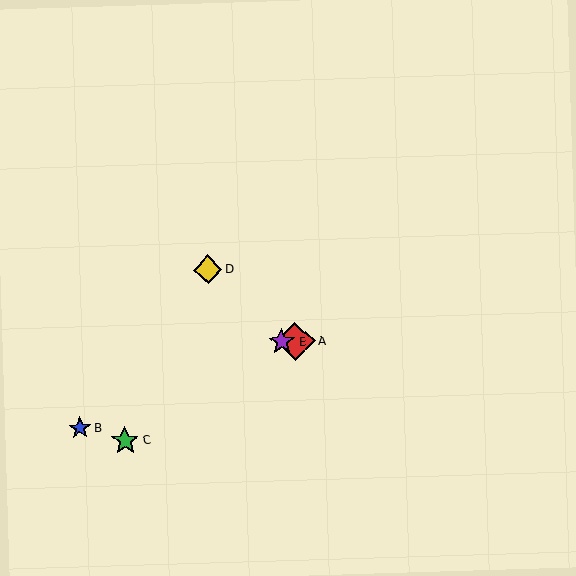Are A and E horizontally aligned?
Yes, both are at y≈341.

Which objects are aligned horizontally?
Objects A, E are aligned horizontally.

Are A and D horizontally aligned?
No, A is at y≈341 and D is at y≈270.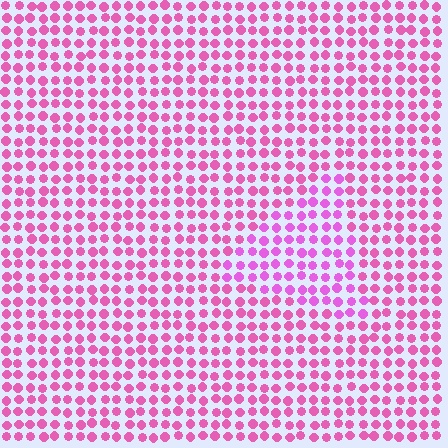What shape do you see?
I see a triangle.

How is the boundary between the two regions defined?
The boundary is defined purely by a slight shift in hue (about 21 degrees). Spacing, size, and orientation are identical on both sides.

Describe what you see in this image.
The image is filled with small pink elements in a uniform arrangement. A triangle-shaped region is visible where the elements are tinted to a slightly different hue, forming a subtle color boundary.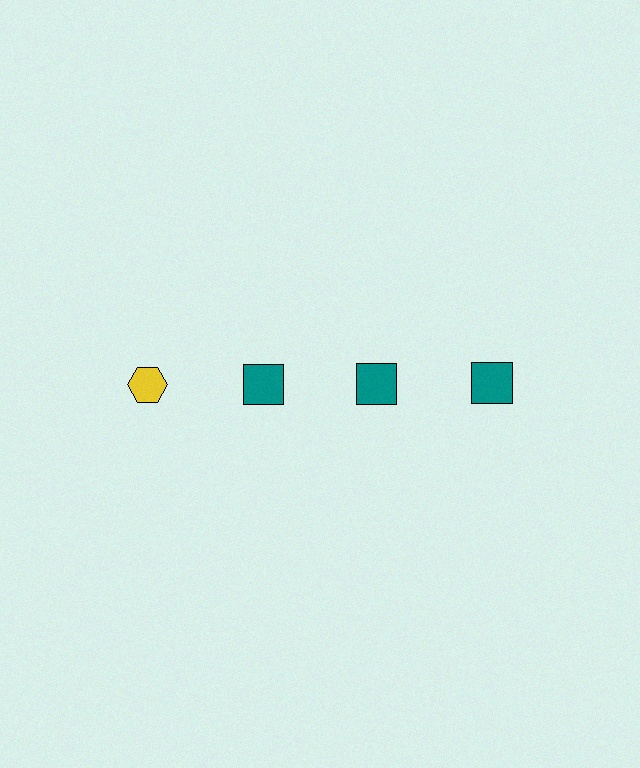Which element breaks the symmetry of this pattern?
The yellow hexagon in the top row, leftmost column breaks the symmetry. All other shapes are teal squares.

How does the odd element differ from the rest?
It differs in both color (yellow instead of teal) and shape (hexagon instead of square).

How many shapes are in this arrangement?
There are 4 shapes arranged in a grid pattern.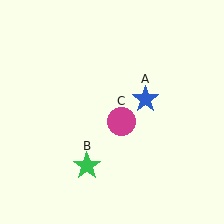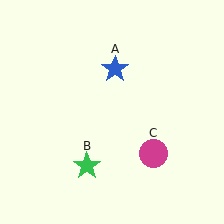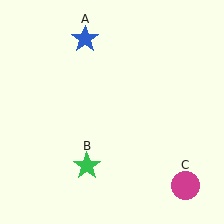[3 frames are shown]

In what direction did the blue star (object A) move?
The blue star (object A) moved up and to the left.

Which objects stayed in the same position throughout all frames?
Green star (object B) remained stationary.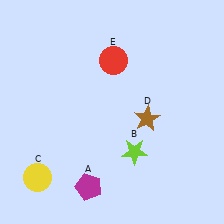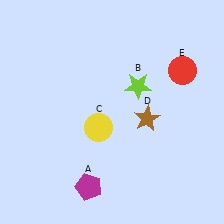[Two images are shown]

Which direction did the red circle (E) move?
The red circle (E) moved right.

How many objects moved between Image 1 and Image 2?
3 objects moved between the two images.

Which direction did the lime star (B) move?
The lime star (B) moved up.